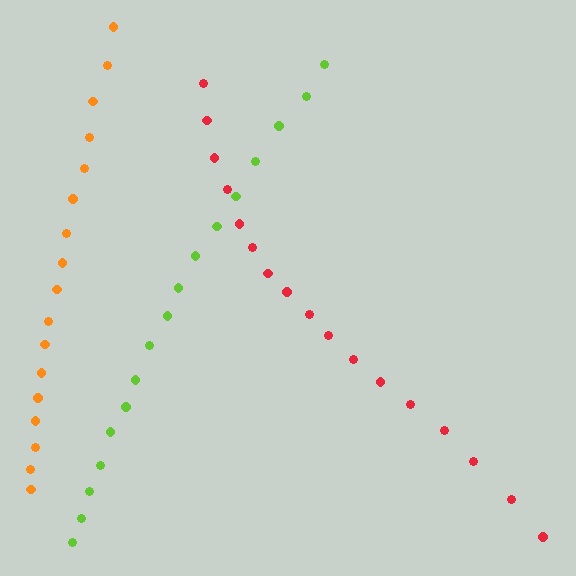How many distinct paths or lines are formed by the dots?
There are 3 distinct paths.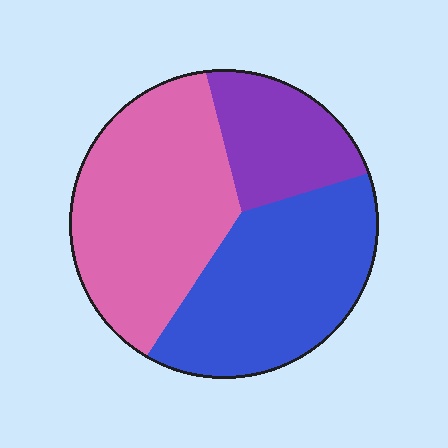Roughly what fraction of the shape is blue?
Blue covers 38% of the shape.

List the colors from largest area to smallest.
From largest to smallest: pink, blue, purple.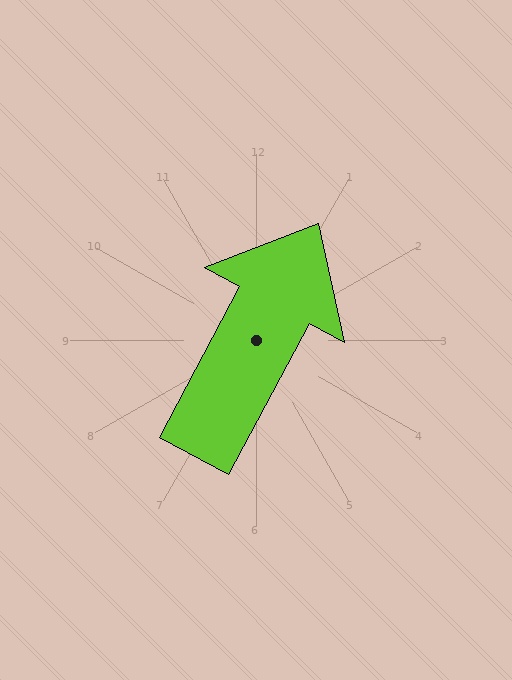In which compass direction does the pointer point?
Northeast.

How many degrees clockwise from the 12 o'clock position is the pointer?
Approximately 28 degrees.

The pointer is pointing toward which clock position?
Roughly 1 o'clock.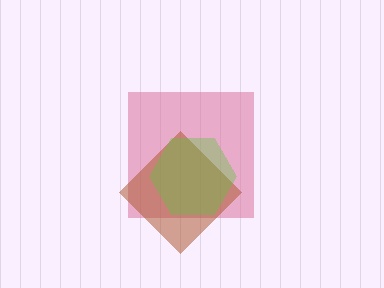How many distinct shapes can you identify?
There are 3 distinct shapes: a pink square, a brown diamond, a lime hexagon.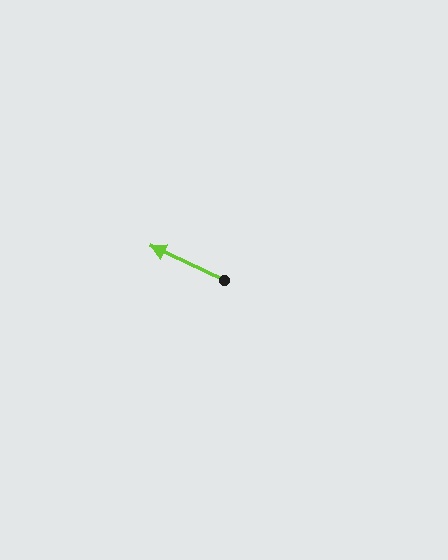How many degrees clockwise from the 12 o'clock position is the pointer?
Approximately 295 degrees.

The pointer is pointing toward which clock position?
Roughly 10 o'clock.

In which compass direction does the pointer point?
Northwest.